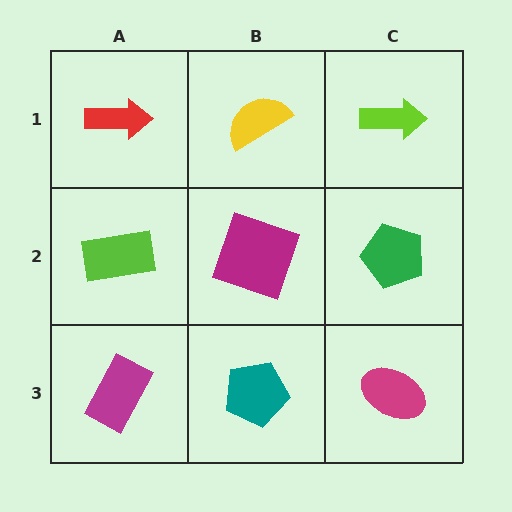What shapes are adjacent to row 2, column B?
A yellow semicircle (row 1, column B), a teal pentagon (row 3, column B), a lime rectangle (row 2, column A), a green pentagon (row 2, column C).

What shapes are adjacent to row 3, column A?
A lime rectangle (row 2, column A), a teal pentagon (row 3, column B).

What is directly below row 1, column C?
A green pentagon.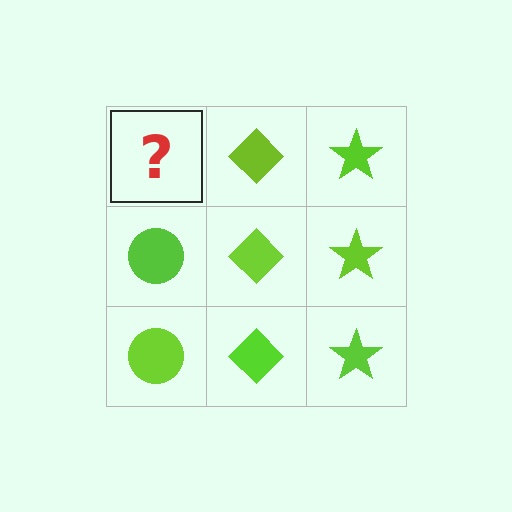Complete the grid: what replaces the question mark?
The question mark should be replaced with a lime circle.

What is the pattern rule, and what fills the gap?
The rule is that each column has a consistent shape. The gap should be filled with a lime circle.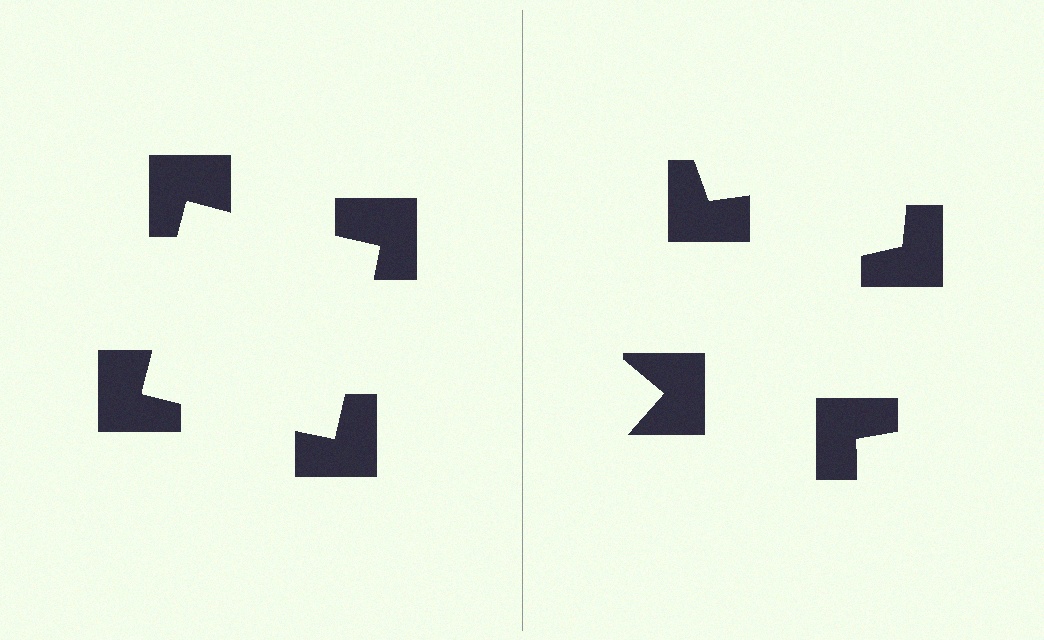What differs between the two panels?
The notched squares are positioned identically on both sides; only the wedge orientations differ. On the left they align to a square; on the right they are misaligned.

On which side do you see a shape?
An illusory square appears on the left side. On the right side the wedge cuts are rotated, so no coherent shape forms.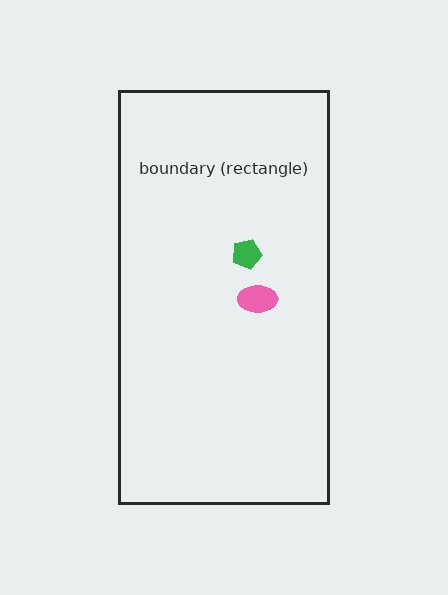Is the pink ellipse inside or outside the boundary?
Inside.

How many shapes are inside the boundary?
2 inside, 0 outside.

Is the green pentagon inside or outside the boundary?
Inside.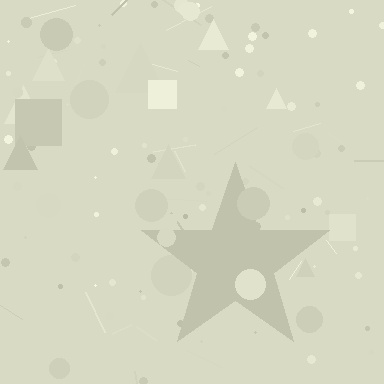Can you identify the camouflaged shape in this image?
The camouflaged shape is a star.